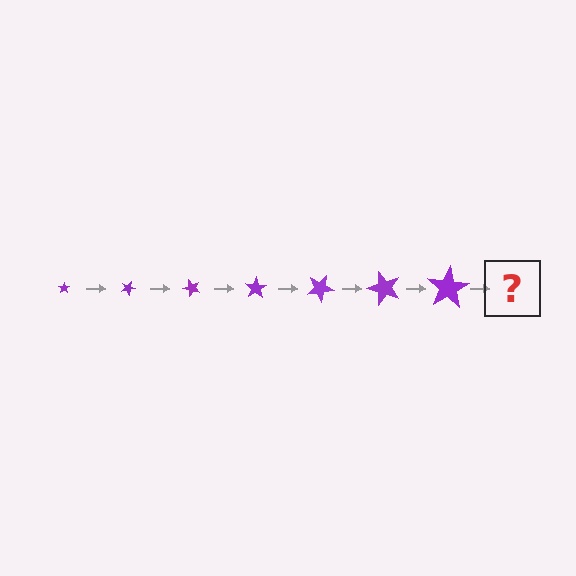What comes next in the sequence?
The next element should be a star, larger than the previous one and rotated 175 degrees from the start.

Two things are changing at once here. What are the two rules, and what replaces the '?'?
The two rules are that the star grows larger each step and it rotates 25 degrees each step. The '?' should be a star, larger than the previous one and rotated 175 degrees from the start.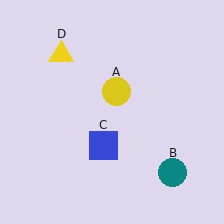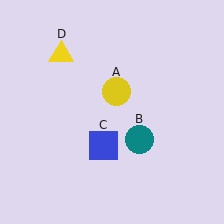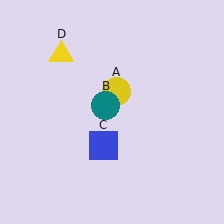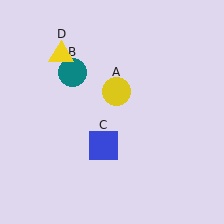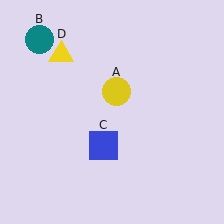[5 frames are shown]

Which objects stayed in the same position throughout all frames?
Yellow circle (object A) and blue square (object C) and yellow triangle (object D) remained stationary.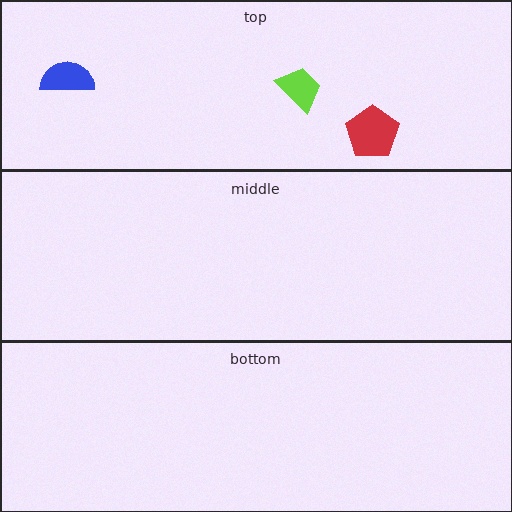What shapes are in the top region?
The lime trapezoid, the red pentagon, the blue semicircle.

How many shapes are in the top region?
3.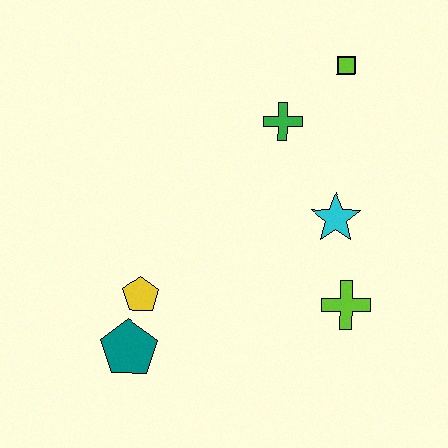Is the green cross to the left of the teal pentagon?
No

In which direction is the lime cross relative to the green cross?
The lime cross is below the green cross.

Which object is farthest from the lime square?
The teal pentagon is farthest from the lime square.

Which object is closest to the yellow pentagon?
The teal pentagon is closest to the yellow pentagon.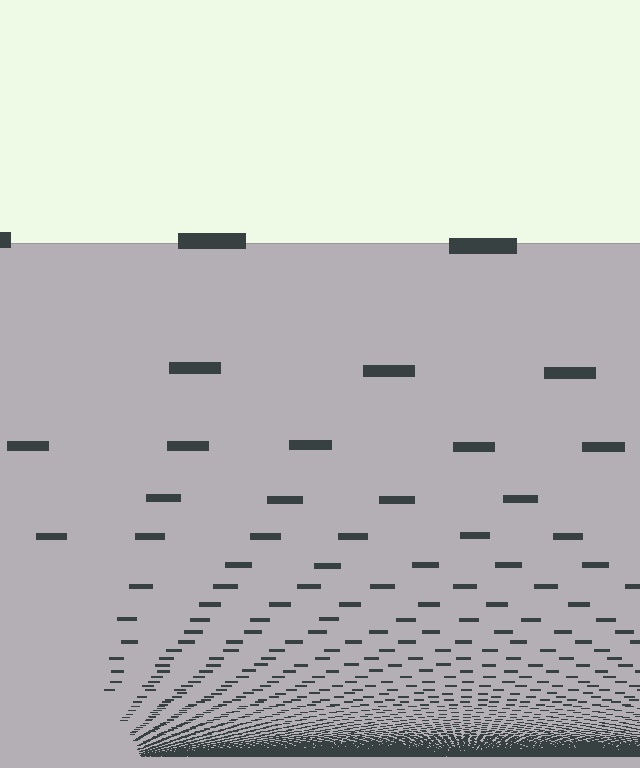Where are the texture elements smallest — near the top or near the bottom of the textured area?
Near the bottom.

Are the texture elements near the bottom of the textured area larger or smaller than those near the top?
Smaller. The gradient is inverted — elements near the bottom are smaller and denser.